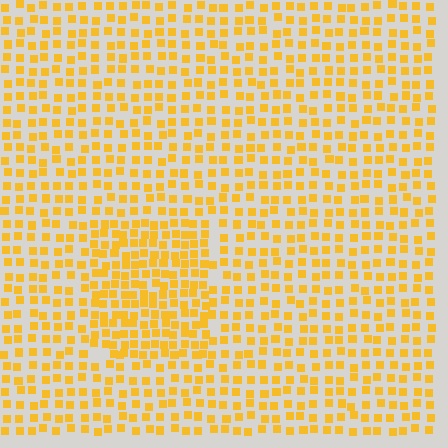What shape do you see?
I see a rectangle.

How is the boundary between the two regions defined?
The boundary is defined by a change in element density (approximately 1.7x ratio). All elements are the same color, size, and shape.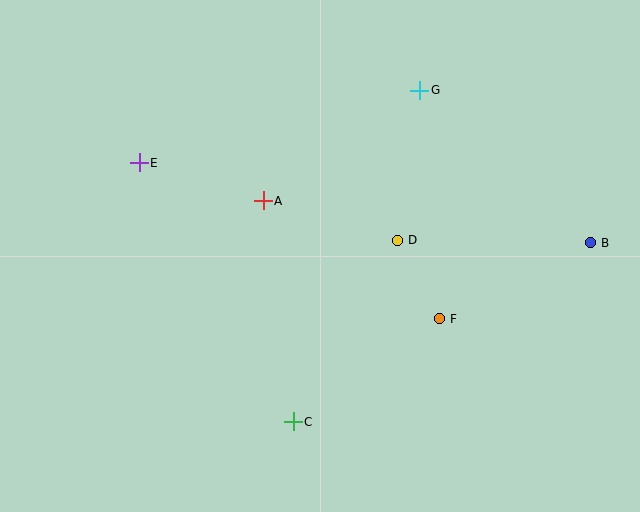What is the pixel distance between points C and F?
The distance between C and F is 179 pixels.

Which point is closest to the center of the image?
Point D at (397, 240) is closest to the center.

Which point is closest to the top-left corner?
Point E is closest to the top-left corner.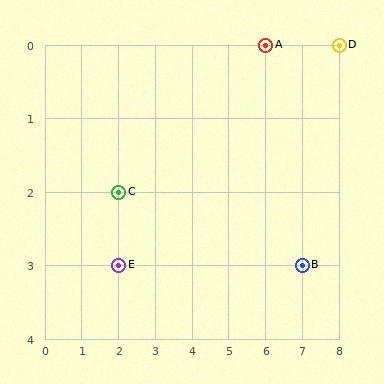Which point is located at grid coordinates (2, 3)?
Point E is at (2, 3).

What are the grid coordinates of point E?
Point E is at grid coordinates (2, 3).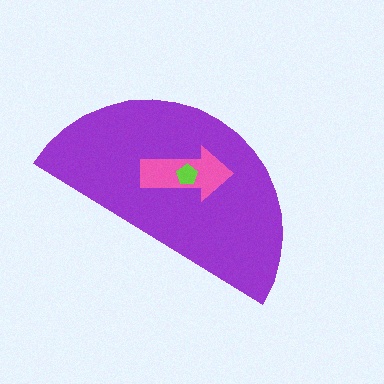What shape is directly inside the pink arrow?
The lime pentagon.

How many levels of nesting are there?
3.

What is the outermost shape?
The purple semicircle.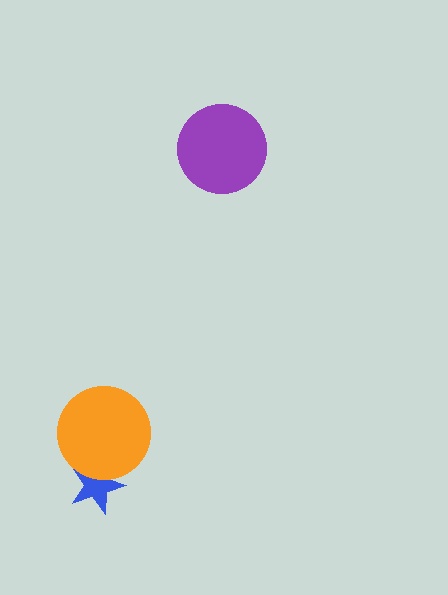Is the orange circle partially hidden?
No, no other shape covers it.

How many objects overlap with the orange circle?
1 object overlaps with the orange circle.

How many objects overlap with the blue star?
1 object overlaps with the blue star.